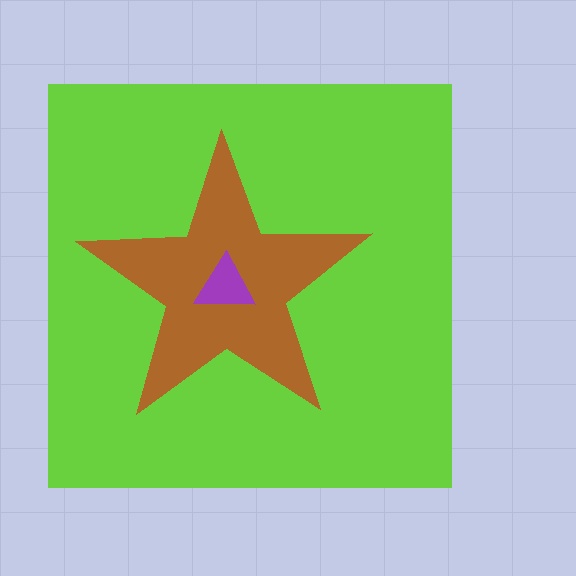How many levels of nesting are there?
3.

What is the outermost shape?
The lime square.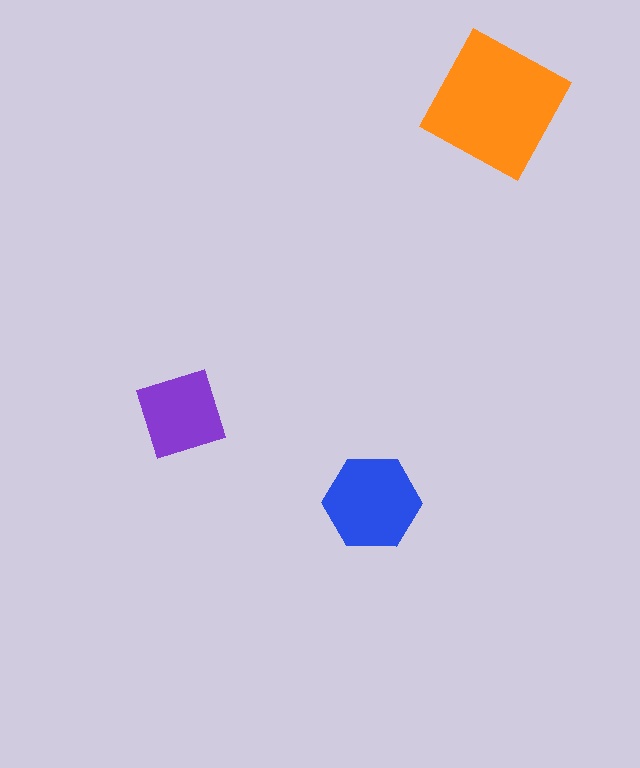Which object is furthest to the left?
The purple diamond is leftmost.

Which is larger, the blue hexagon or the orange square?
The orange square.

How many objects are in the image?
There are 3 objects in the image.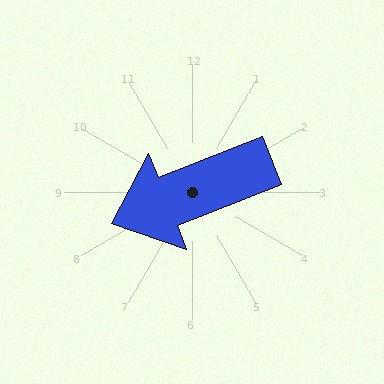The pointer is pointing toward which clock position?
Roughly 8 o'clock.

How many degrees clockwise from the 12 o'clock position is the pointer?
Approximately 248 degrees.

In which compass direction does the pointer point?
West.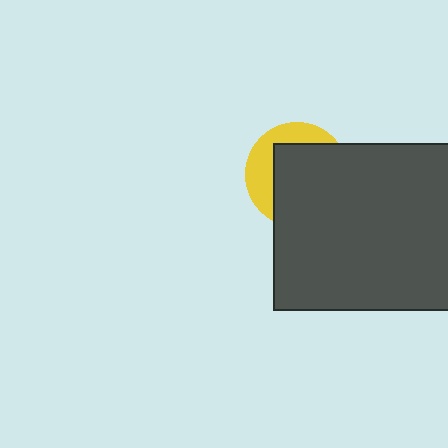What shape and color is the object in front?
The object in front is a dark gray rectangle.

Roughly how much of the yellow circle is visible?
A small part of it is visible (roughly 35%).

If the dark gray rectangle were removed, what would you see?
You would see the complete yellow circle.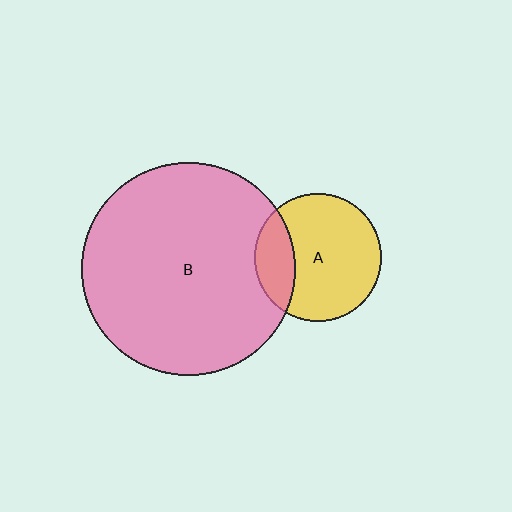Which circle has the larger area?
Circle B (pink).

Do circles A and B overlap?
Yes.